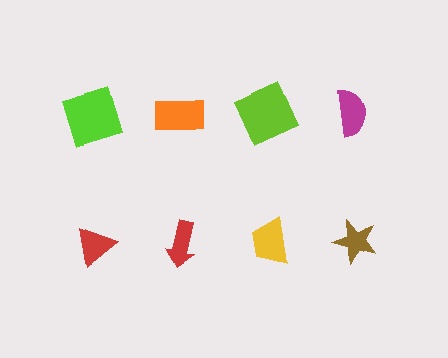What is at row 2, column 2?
A red arrow.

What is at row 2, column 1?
A red triangle.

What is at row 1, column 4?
A magenta semicircle.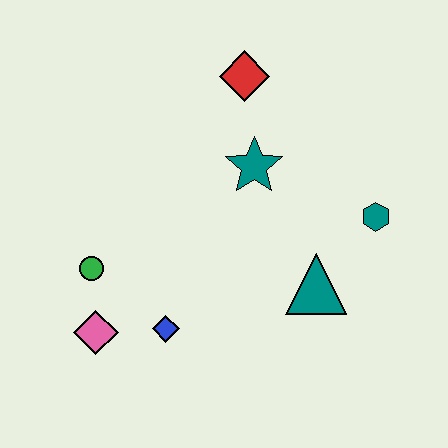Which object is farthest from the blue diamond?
The red diamond is farthest from the blue diamond.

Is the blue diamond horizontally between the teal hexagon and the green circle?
Yes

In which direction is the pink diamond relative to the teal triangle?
The pink diamond is to the left of the teal triangle.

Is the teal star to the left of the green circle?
No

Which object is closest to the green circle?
The pink diamond is closest to the green circle.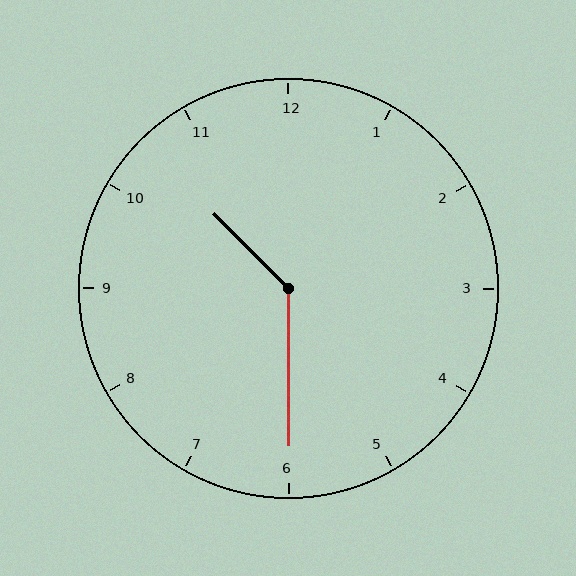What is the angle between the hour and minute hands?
Approximately 135 degrees.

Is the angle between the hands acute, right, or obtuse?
It is obtuse.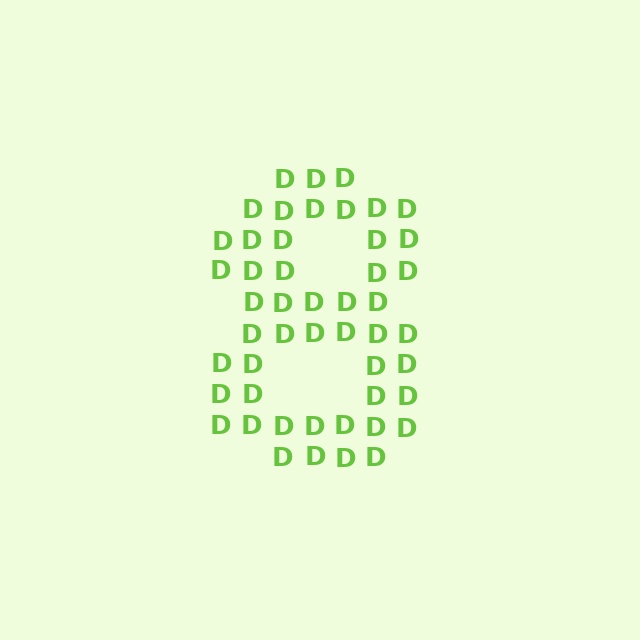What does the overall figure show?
The overall figure shows the digit 8.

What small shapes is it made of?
It is made of small letter D's.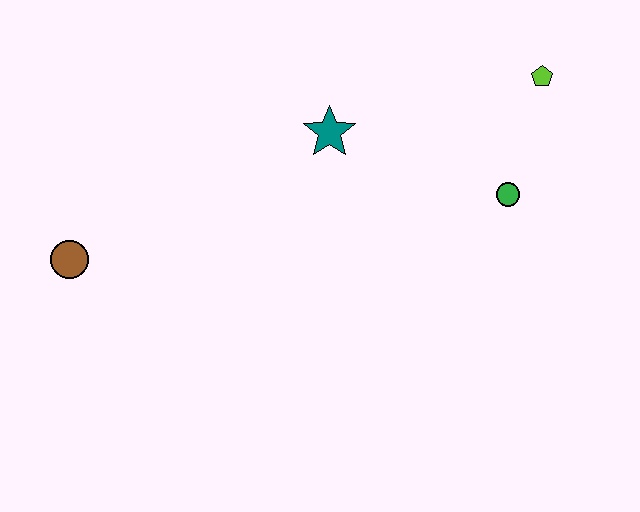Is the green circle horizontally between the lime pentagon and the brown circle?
Yes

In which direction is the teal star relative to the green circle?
The teal star is to the left of the green circle.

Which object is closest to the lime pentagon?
The green circle is closest to the lime pentagon.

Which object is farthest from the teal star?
The brown circle is farthest from the teal star.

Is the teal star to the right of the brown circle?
Yes